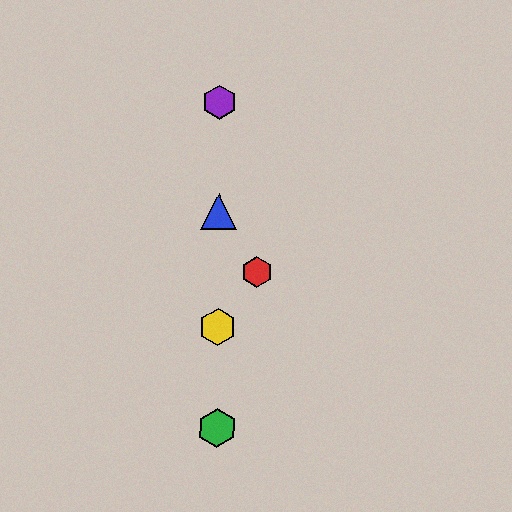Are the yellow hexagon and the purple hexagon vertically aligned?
Yes, both are at x≈218.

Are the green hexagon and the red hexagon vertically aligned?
No, the green hexagon is at x≈217 and the red hexagon is at x≈256.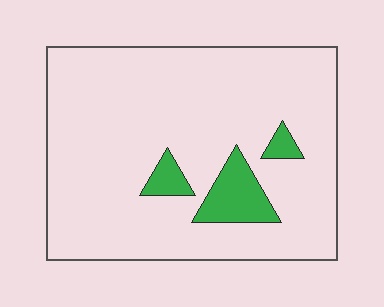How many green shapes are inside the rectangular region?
3.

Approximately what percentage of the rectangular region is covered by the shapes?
Approximately 10%.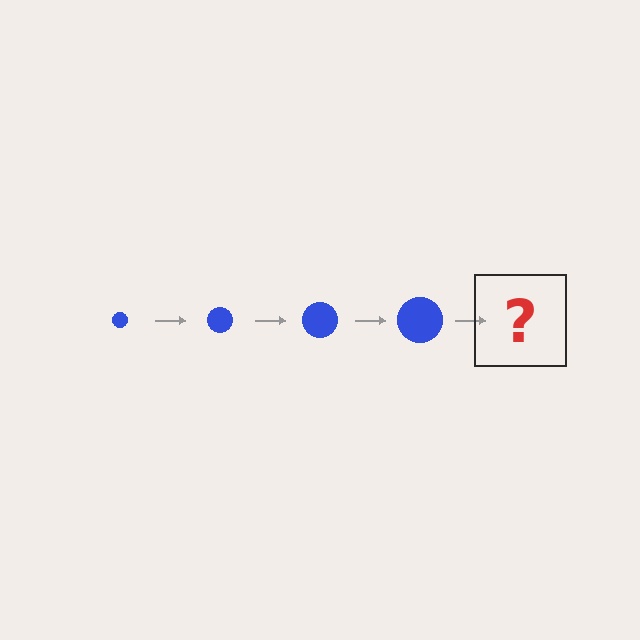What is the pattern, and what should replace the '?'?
The pattern is that the circle gets progressively larger each step. The '?' should be a blue circle, larger than the previous one.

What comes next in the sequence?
The next element should be a blue circle, larger than the previous one.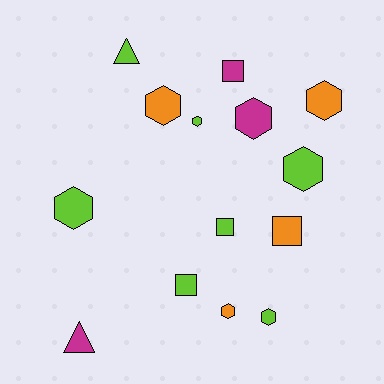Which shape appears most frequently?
Hexagon, with 8 objects.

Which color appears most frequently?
Lime, with 7 objects.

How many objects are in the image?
There are 14 objects.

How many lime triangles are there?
There is 1 lime triangle.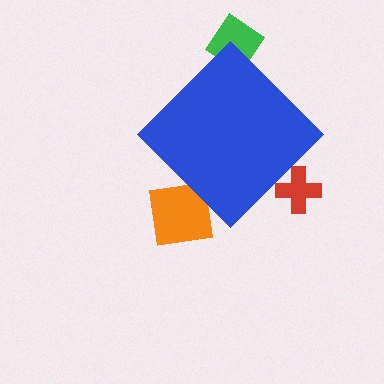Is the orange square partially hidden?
Yes, the orange square is partially hidden behind the blue diamond.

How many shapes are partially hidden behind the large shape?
3 shapes are partially hidden.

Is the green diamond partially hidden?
Yes, the green diamond is partially hidden behind the blue diamond.